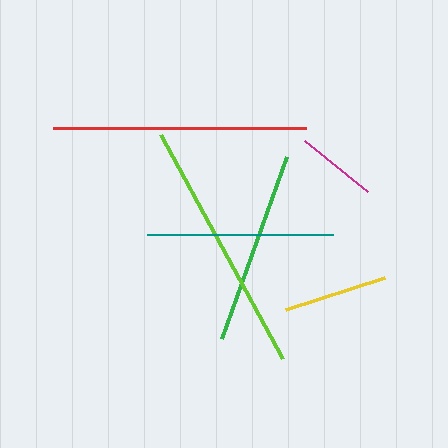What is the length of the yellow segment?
The yellow segment is approximately 104 pixels long.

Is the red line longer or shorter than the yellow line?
The red line is longer than the yellow line.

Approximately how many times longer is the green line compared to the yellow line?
The green line is approximately 1.9 times the length of the yellow line.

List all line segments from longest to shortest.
From longest to shortest: lime, red, green, teal, yellow, magenta.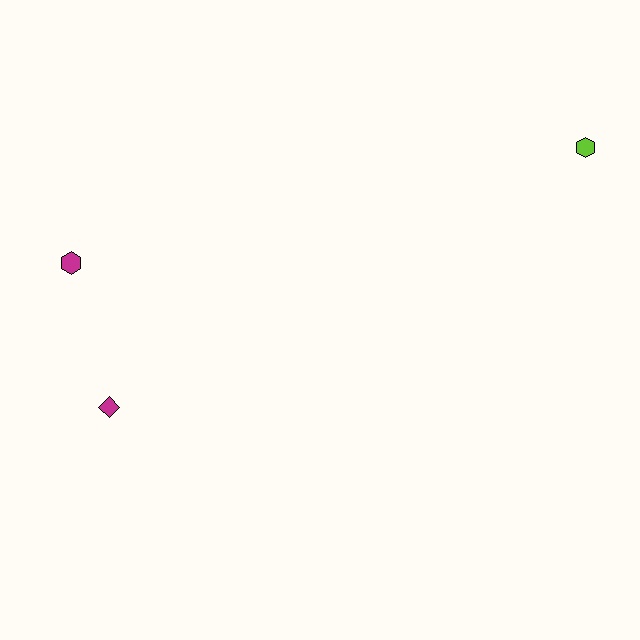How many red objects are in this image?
There are no red objects.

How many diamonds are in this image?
There is 1 diamond.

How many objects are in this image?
There are 3 objects.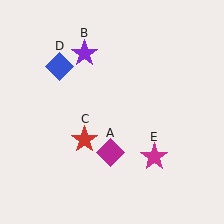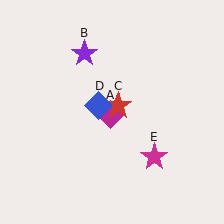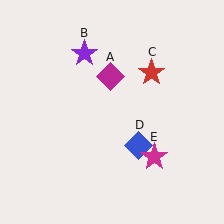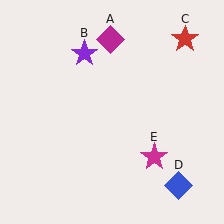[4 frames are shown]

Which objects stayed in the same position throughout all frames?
Purple star (object B) and magenta star (object E) remained stationary.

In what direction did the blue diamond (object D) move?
The blue diamond (object D) moved down and to the right.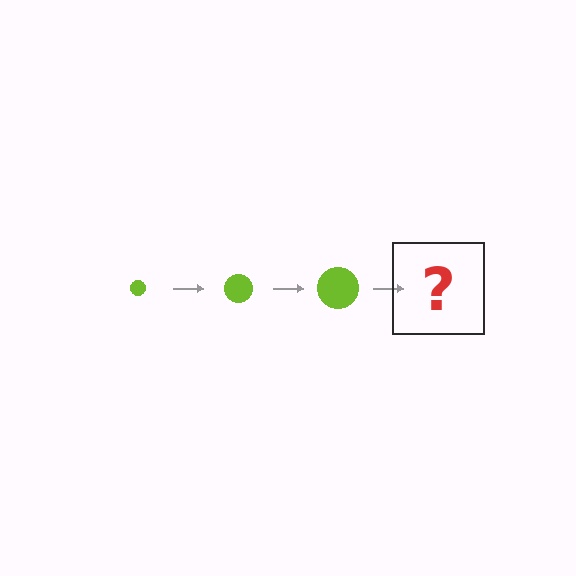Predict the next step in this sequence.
The next step is a lime circle, larger than the previous one.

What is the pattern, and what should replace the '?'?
The pattern is that the circle gets progressively larger each step. The '?' should be a lime circle, larger than the previous one.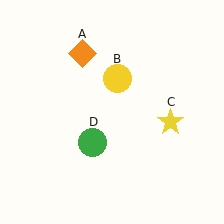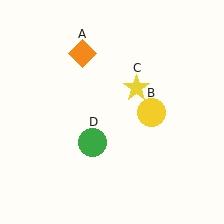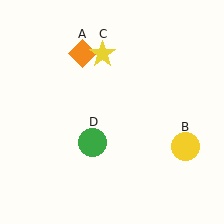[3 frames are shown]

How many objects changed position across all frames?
2 objects changed position: yellow circle (object B), yellow star (object C).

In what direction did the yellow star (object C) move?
The yellow star (object C) moved up and to the left.